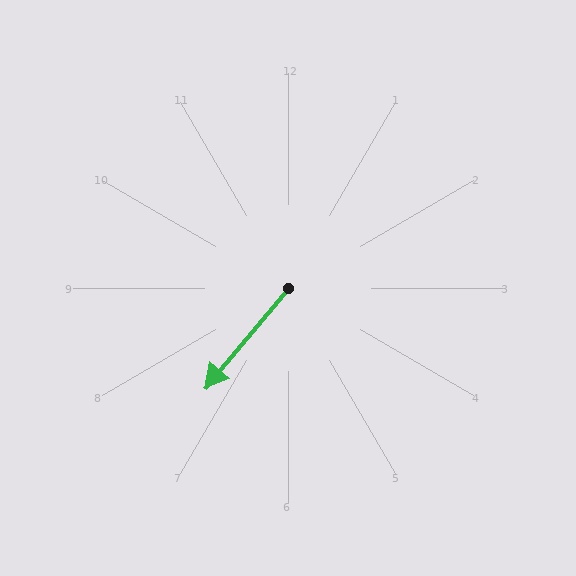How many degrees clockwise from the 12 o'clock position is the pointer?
Approximately 220 degrees.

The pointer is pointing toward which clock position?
Roughly 7 o'clock.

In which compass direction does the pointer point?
Southwest.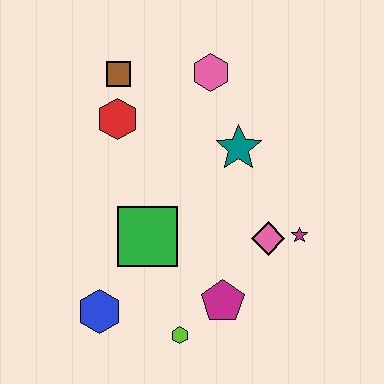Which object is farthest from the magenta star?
The brown square is farthest from the magenta star.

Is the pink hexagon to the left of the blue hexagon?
No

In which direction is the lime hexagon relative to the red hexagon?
The lime hexagon is below the red hexagon.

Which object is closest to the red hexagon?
The brown square is closest to the red hexagon.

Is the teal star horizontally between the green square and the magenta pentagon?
No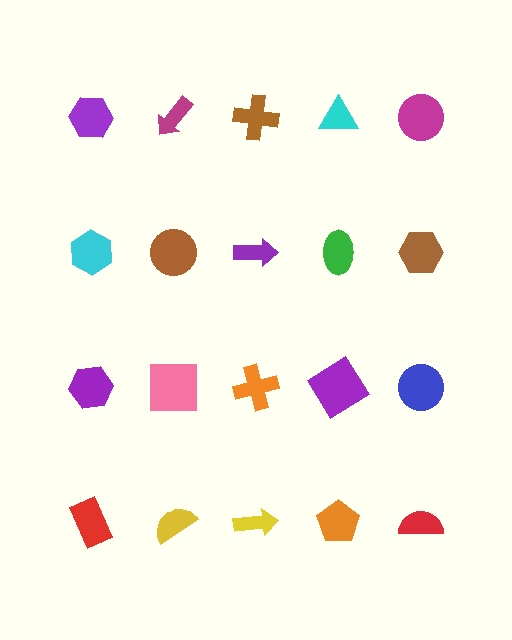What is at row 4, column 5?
A red semicircle.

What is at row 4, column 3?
A yellow arrow.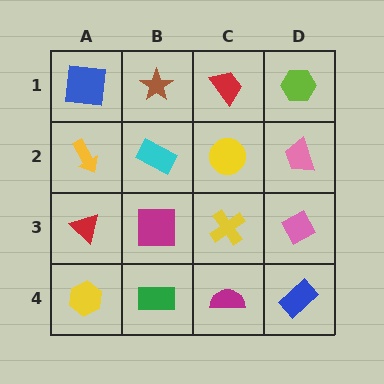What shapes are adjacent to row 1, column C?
A yellow circle (row 2, column C), a brown star (row 1, column B), a lime hexagon (row 1, column D).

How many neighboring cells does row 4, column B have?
3.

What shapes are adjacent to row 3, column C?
A yellow circle (row 2, column C), a magenta semicircle (row 4, column C), a magenta square (row 3, column B), a pink diamond (row 3, column D).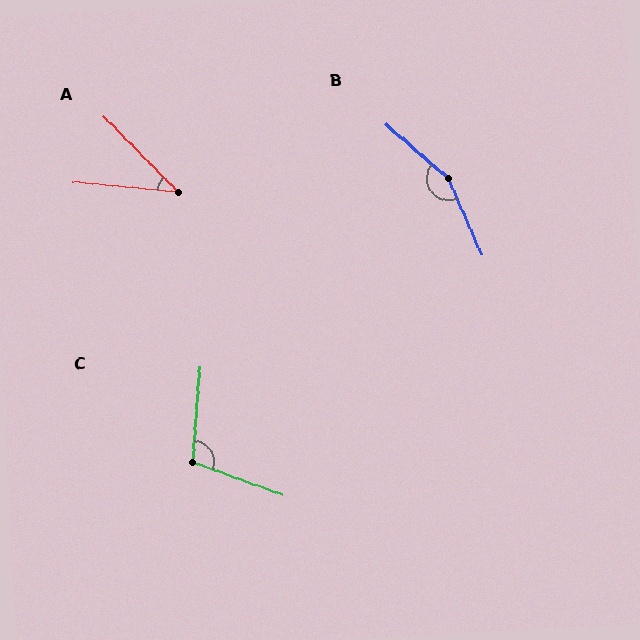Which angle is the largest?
B, at approximately 155 degrees.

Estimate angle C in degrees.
Approximately 105 degrees.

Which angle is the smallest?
A, at approximately 40 degrees.